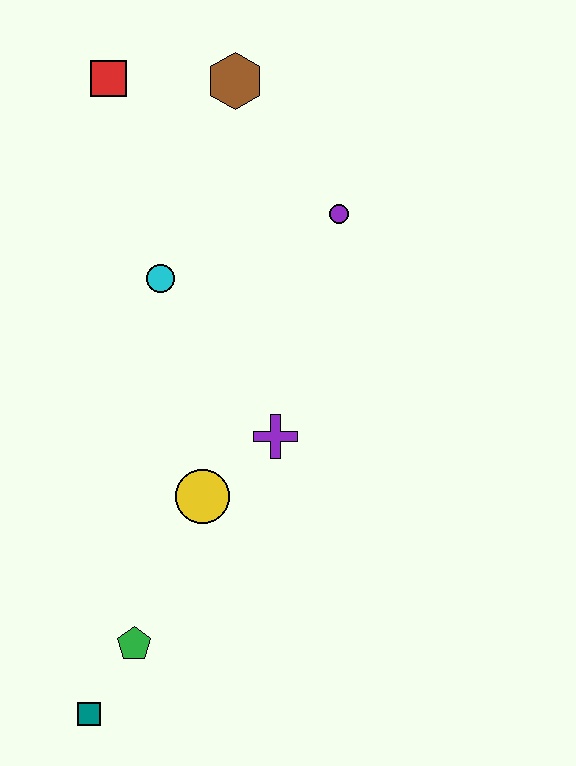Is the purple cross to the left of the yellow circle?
No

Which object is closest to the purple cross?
The yellow circle is closest to the purple cross.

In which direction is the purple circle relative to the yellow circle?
The purple circle is above the yellow circle.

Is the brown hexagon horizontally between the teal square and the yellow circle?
No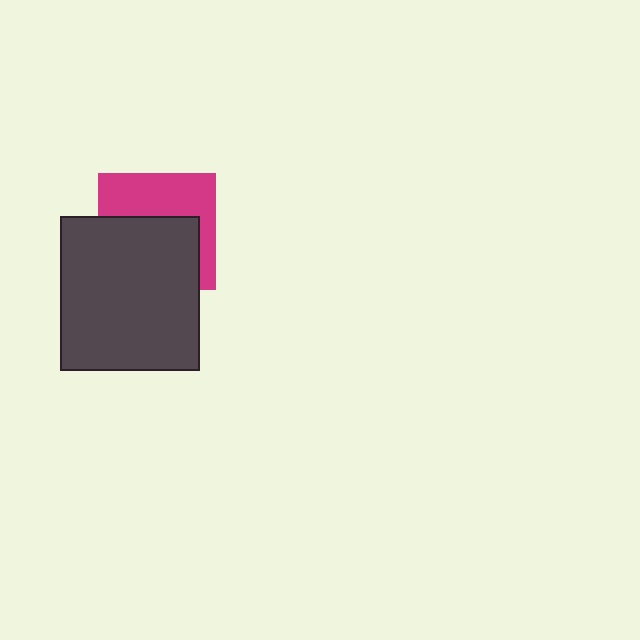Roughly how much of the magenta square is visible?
A small part of it is visible (roughly 45%).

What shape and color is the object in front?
The object in front is a dark gray rectangle.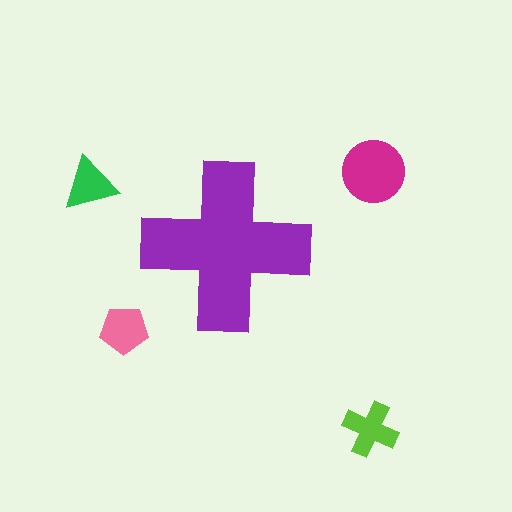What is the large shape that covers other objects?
A purple cross.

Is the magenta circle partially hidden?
No, the magenta circle is fully visible.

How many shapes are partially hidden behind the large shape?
0 shapes are partially hidden.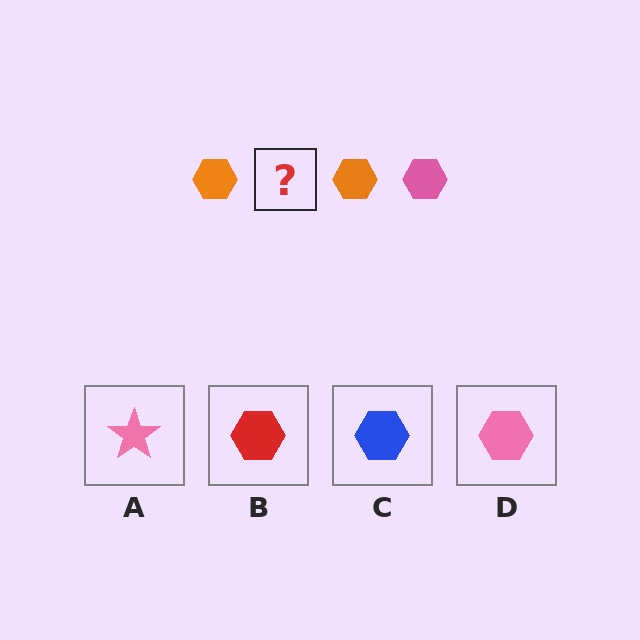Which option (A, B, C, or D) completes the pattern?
D.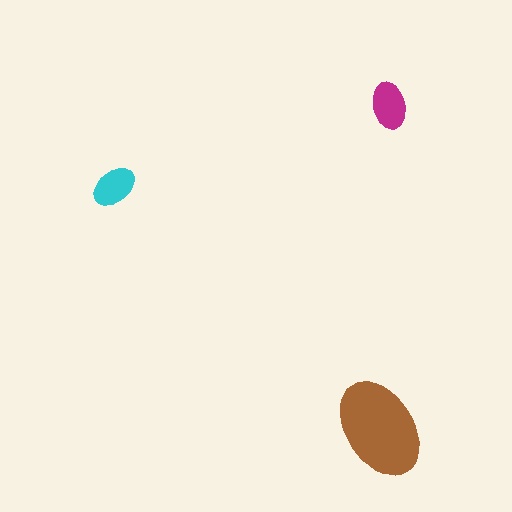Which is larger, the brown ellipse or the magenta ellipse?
The brown one.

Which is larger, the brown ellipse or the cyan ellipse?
The brown one.